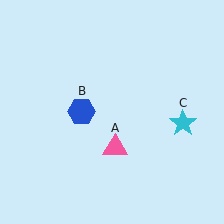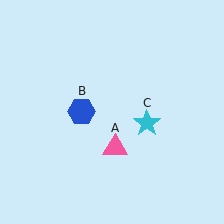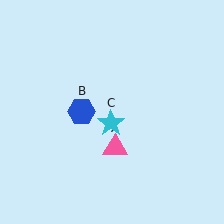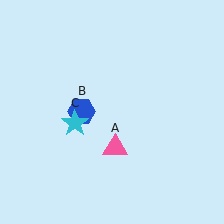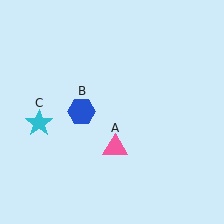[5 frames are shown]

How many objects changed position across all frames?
1 object changed position: cyan star (object C).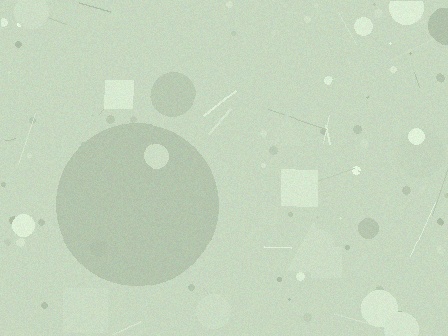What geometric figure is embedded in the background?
A circle is embedded in the background.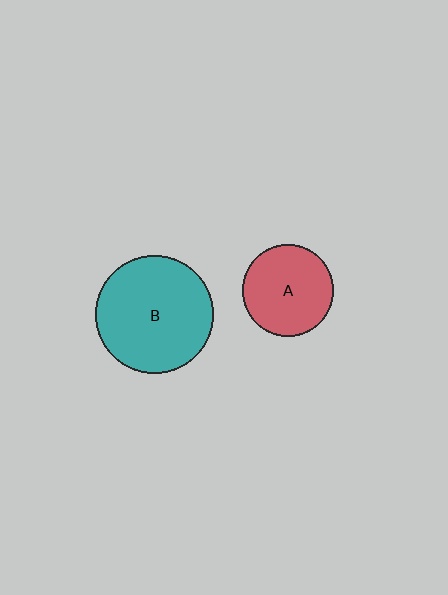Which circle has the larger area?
Circle B (teal).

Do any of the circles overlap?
No, none of the circles overlap.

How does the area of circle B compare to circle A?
Approximately 1.7 times.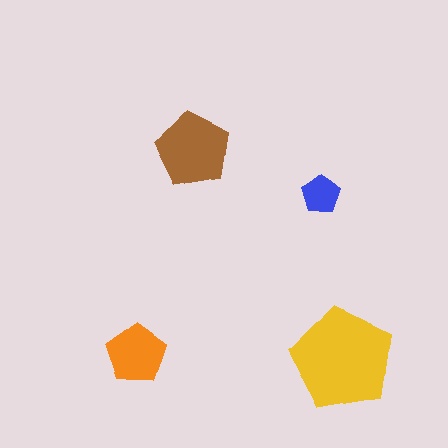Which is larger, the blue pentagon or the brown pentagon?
The brown one.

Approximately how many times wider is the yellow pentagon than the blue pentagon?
About 2.5 times wider.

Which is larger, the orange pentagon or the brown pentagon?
The brown one.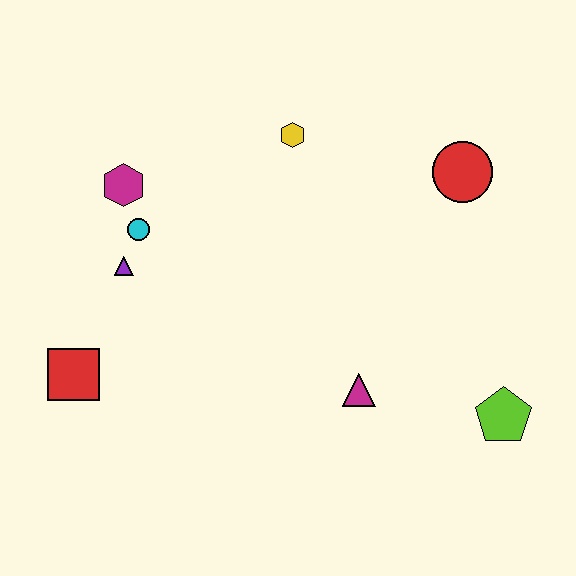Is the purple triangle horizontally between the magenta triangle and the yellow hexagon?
No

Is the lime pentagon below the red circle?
Yes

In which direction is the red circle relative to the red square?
The red circle is to the right of the red square.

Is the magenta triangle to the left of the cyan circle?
No